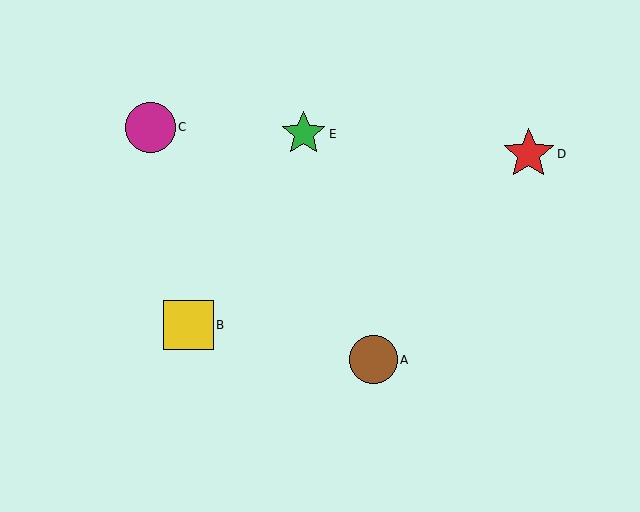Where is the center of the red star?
The center of the red star is at (529, 154).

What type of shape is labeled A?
Shape A is a brown circle.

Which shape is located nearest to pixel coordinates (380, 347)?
The brown circle (labeled A) at (373, 360) is nearest to that location.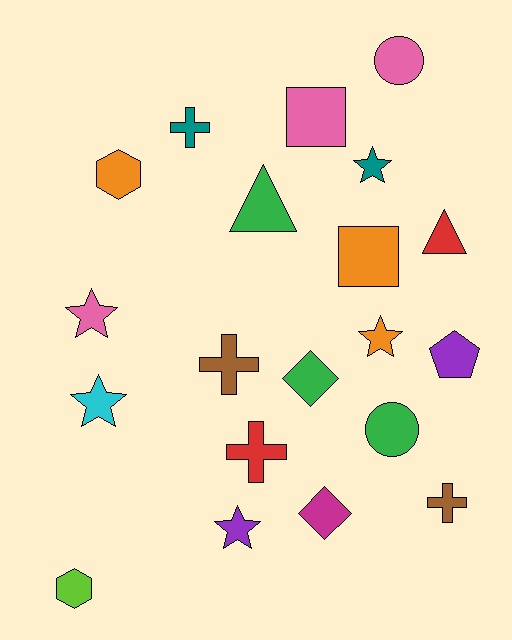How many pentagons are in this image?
There is 1 pentagon.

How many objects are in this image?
There are 20 objects.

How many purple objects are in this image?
There are 2 purple objects.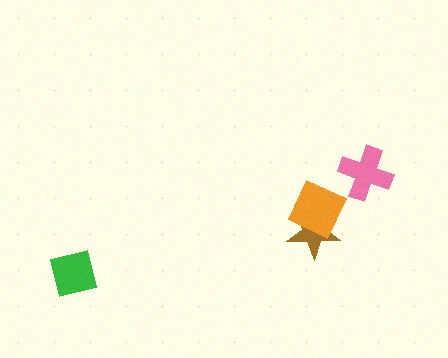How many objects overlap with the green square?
0 objects overlap with the green square.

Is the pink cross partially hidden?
No, no other shape covers it.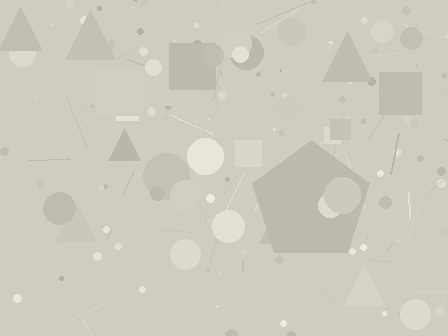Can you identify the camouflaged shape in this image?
The camouflaged shape is a pentagon.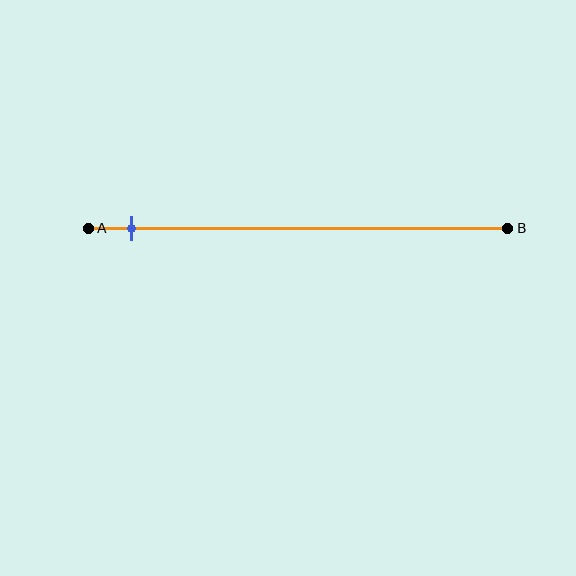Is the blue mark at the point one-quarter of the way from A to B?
No, the mark is at about 10% from A, not at the 25% one-quarter point.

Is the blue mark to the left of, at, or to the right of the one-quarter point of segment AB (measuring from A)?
The blue mark is to the left of the one-quarter point of segment AB.